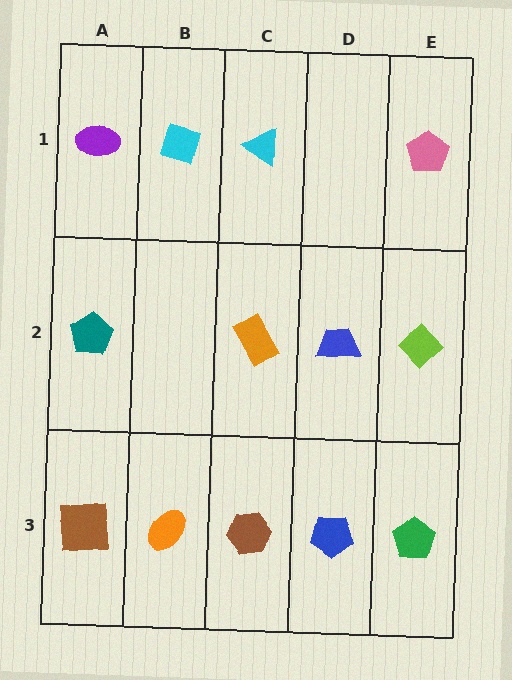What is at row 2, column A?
A teal pentagon.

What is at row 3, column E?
A green pentagon.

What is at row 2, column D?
A blue trapezoid.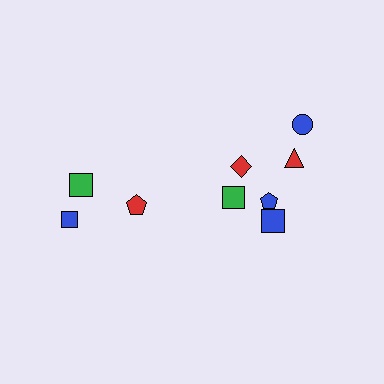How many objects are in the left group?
There are 3 objects.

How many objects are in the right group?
There are 6 objects.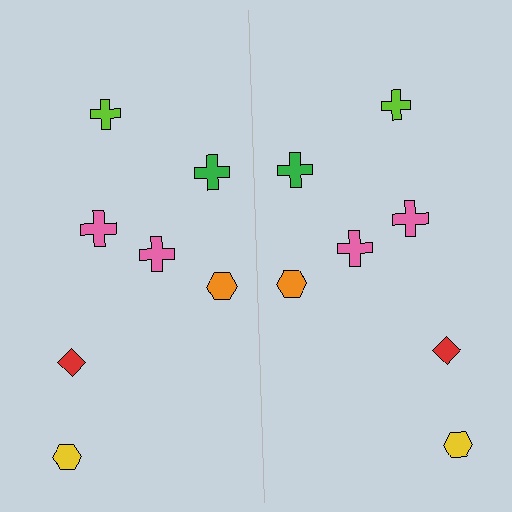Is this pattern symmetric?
Yes, this pattern has bilateral (reflection) symmetry.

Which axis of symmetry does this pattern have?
The pattern has a vertical axis of symmetry running through the center of the image.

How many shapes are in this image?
There are 14 shapes in this image.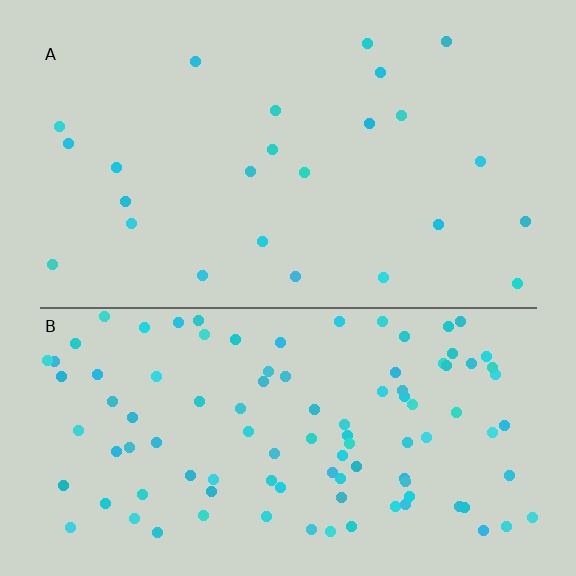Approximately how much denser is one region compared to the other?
Approximately 4.2× — region B over region A.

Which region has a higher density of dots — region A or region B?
B (the bottom).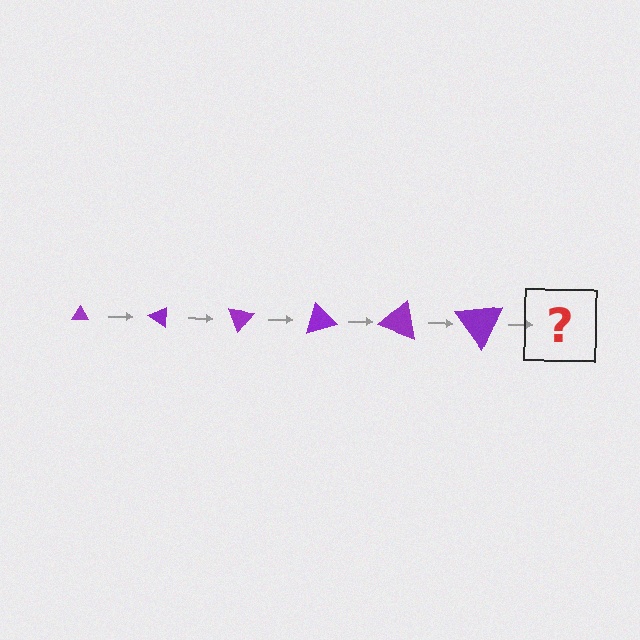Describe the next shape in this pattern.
It should be a triangle, larger than the previous one and rotated 210 degrees from the start.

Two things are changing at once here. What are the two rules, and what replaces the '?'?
The two rules are that the triangle grows larger each step and it rotates 35 degrees each step. The '?' should be a triangle, larger than the previous one and rotated 210 degrees from the start.